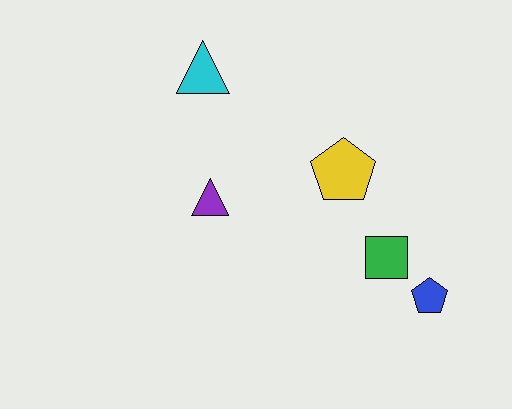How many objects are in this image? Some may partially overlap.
There are 5 objects.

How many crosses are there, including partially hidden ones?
There are no crosses.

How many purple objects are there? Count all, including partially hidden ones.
There is 1 purple object.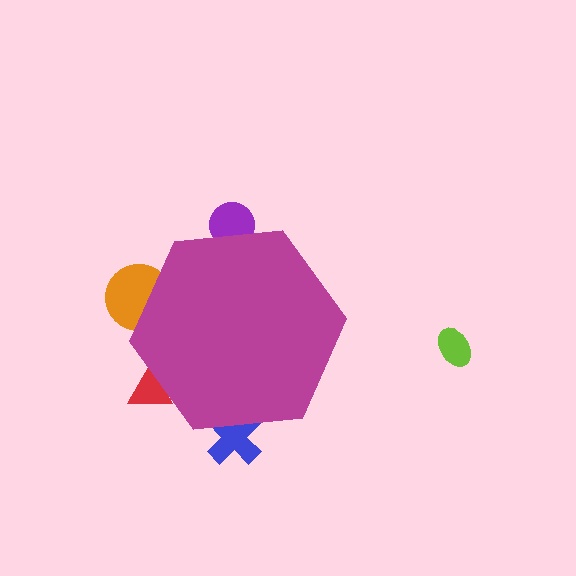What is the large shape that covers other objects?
A magenta hexagon.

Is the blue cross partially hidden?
Yes, the blue cross is partially hidden behind the magenta hexagon.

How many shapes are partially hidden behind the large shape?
4 shapes are partially hidden.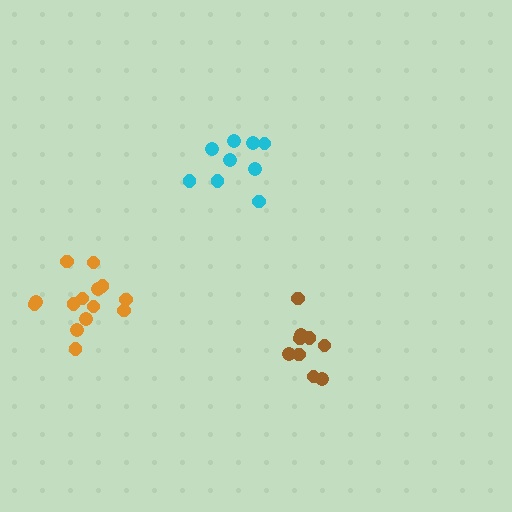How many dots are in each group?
Group 1: 9 dots, Group 2: 9 dots, Group 3: 14 dots (32 total).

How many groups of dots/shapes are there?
There are 3 groups.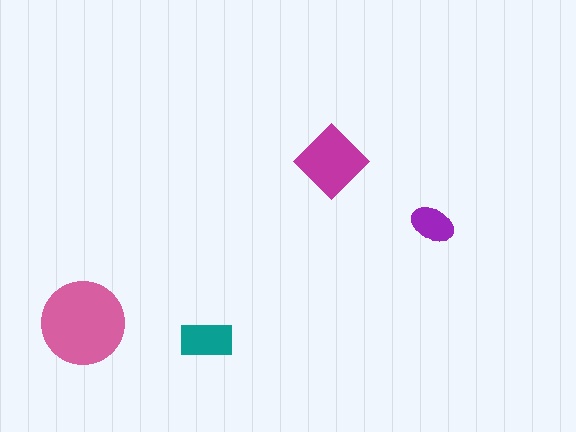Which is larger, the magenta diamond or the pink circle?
The pink circle.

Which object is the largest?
The pink circle.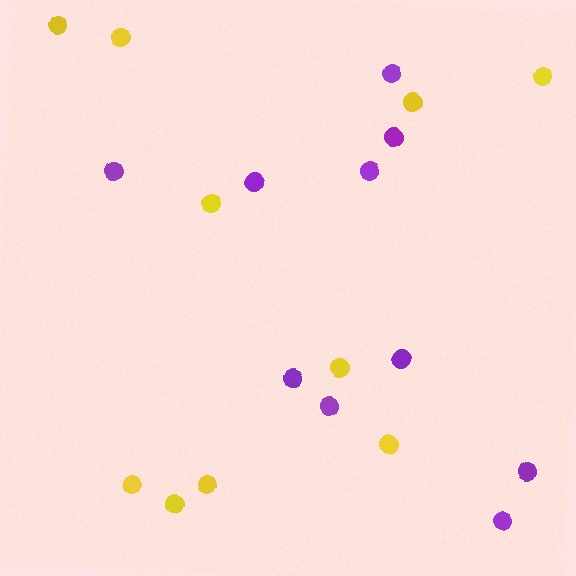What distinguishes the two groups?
There are 2 groups: one group of yellow circles (10) and one group of purple circles (10).